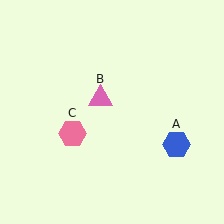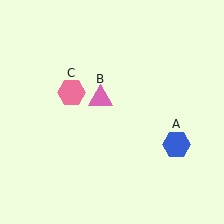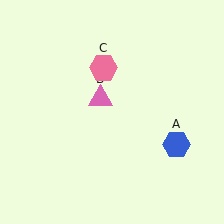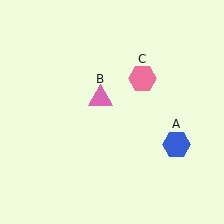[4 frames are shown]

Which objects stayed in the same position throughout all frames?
Blue hexagon (object A) and pink triangle (object B) remained stationary.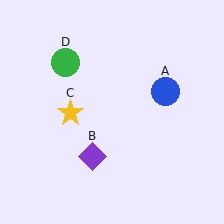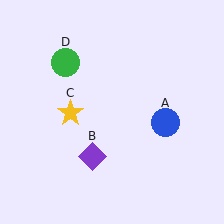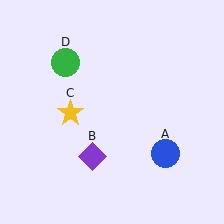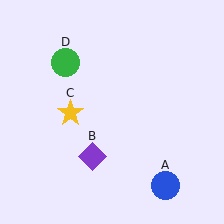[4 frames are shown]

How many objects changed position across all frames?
1 object changed position: blue circle (object A).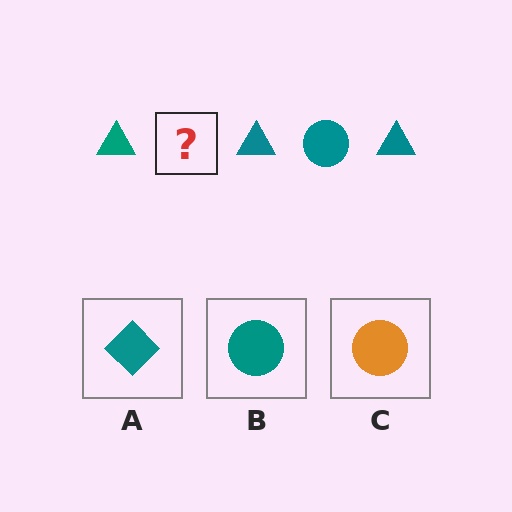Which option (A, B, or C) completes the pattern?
B.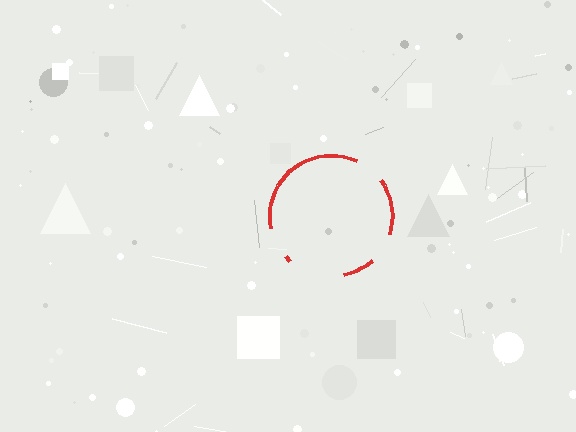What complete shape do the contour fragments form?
The contour fragments form a circle.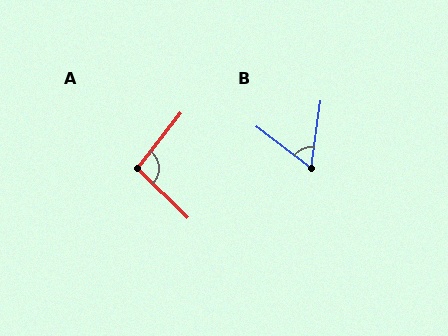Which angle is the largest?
A, at approximately 97 degrees.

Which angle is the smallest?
B, at approximately 60 degrees.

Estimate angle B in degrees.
Approximately 60 degrees.